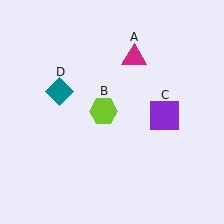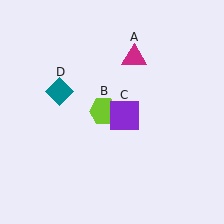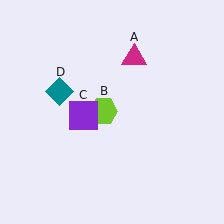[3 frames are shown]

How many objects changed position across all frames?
1 object changed position: purple square (object C).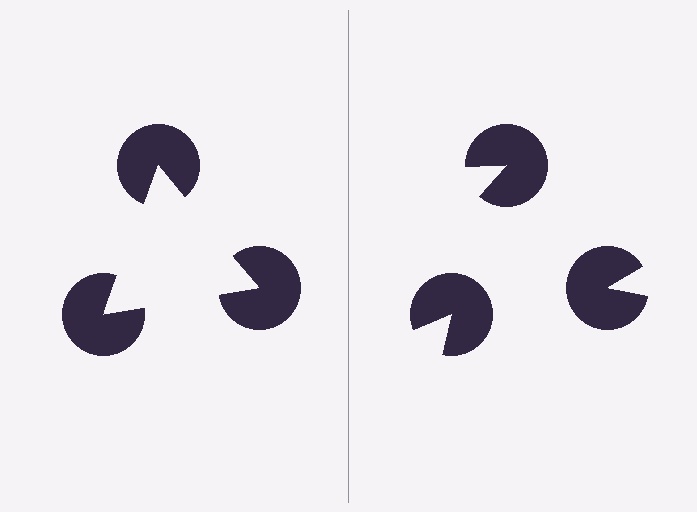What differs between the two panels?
The pac-man discs are positioned identically on both sides; only the wedge orientations differ. On the left they align to a triangle; on the right they are misaligned.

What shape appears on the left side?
An illusory triangle.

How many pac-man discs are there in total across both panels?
6 — 3 on each side.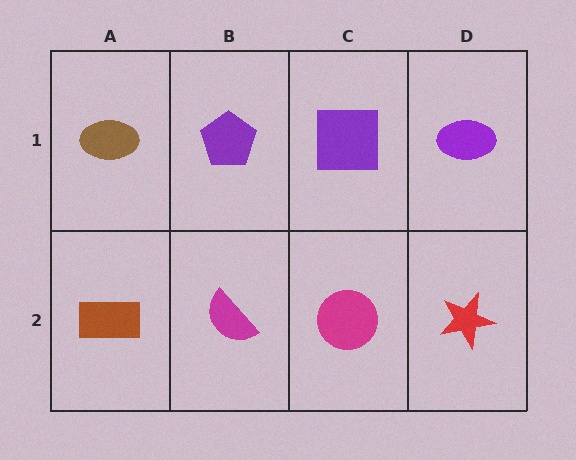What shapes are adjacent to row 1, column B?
A magenta semicircle (row 2, column B), a brown ellipse (row 1, column A), a purple square (row 1, column C).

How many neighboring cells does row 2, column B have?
3.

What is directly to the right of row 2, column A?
A magenta semicircle.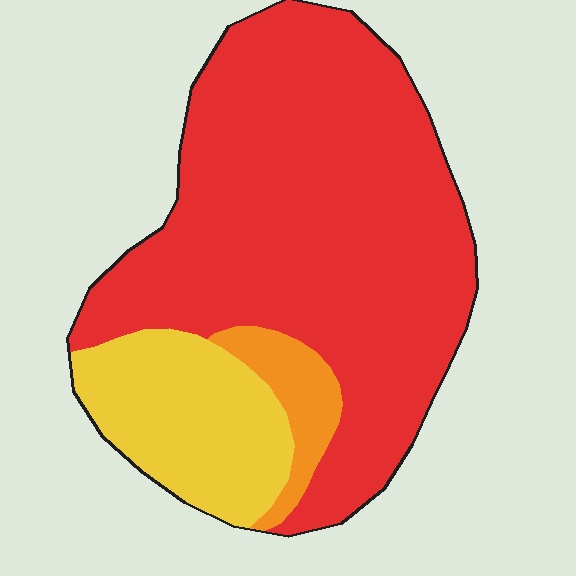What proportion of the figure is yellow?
Yellow covers around 20% of the figure.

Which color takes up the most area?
Red, at roughly 75%.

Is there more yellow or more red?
Red.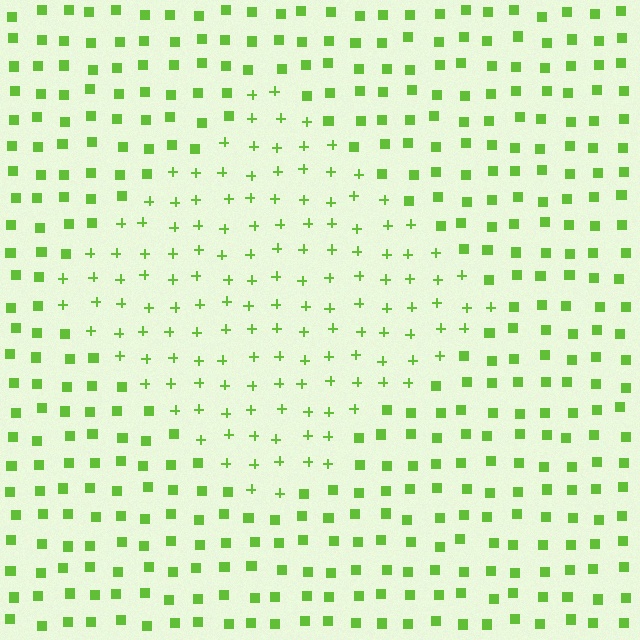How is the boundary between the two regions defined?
The boundary is defined by a change in element shape: plus signs inside vs. squares outside. All elements share the same color and spacing.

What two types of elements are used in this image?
The image uses plus signs inside the diamond region and squares outside it.